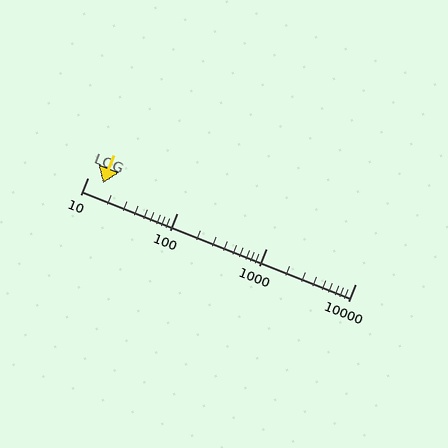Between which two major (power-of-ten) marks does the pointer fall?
The pointer is between 10 and 100.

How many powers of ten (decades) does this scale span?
The scale spans 3 decades, from 10 to 10000.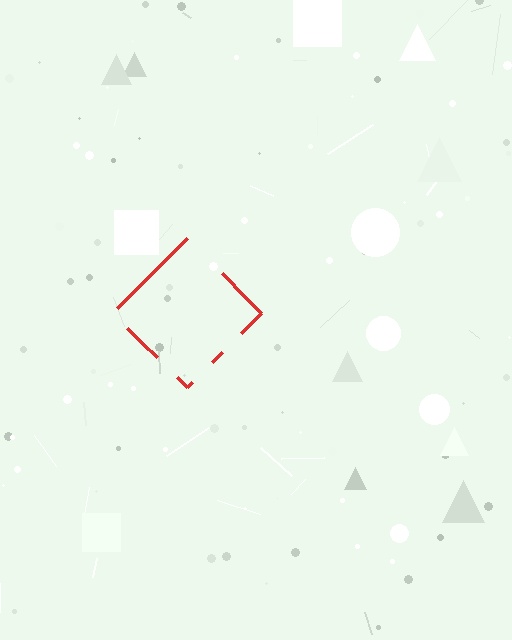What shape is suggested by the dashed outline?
The dashed outline suggests a diamond.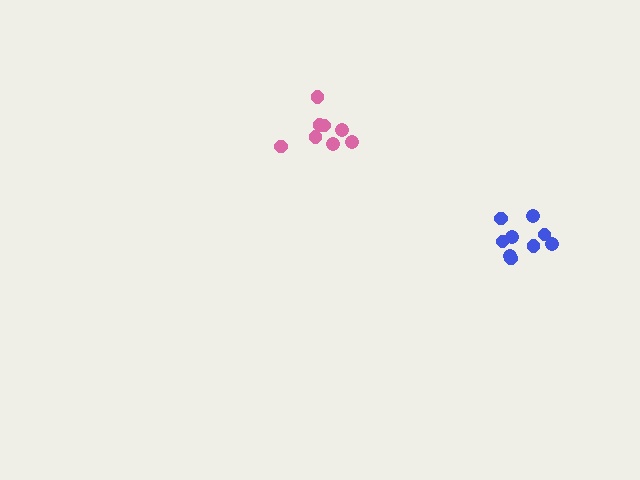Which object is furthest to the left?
The pink cluster is leftmost.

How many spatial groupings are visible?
There are 2 spatial groupings.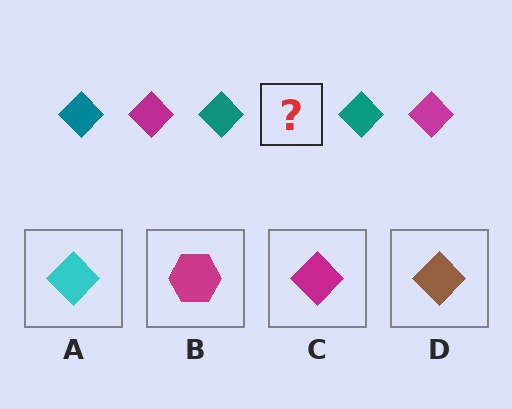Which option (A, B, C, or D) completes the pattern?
C.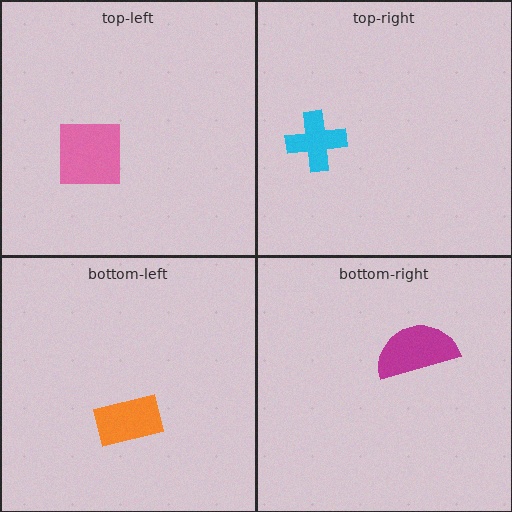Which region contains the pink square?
The top-left region.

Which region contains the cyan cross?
The top-right region.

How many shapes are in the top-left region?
1.